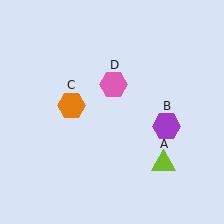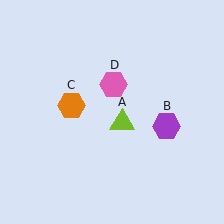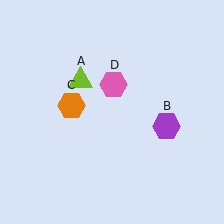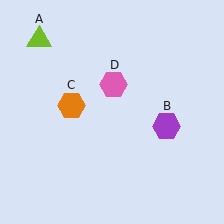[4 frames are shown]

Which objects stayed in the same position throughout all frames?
Purple hexagon (object B) and orange hexagon (object C) and pink hexagon (object D) remained stationary.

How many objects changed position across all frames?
1 object changed position: lime triangle (object A).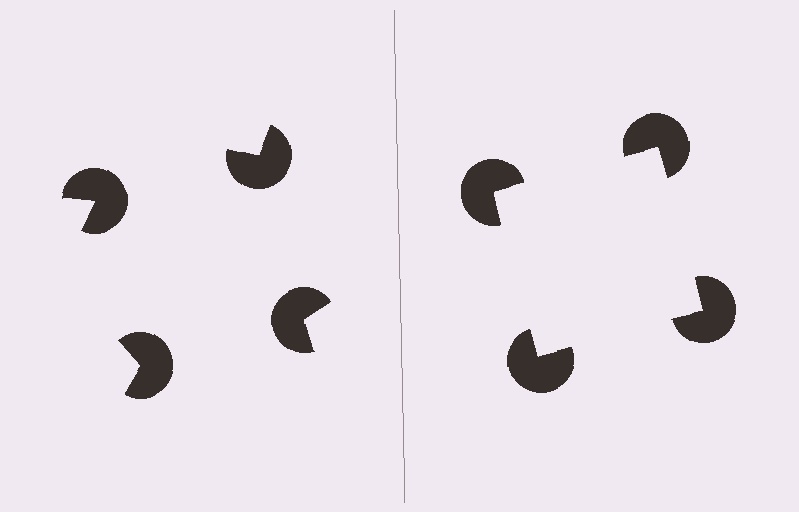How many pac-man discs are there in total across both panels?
8 — 4 on each side.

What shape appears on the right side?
An illusory square.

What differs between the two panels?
The pac-man discs are positioned identically on both sides; only the wedge orientations differ. On the right they align to a square; on the left they are misaligned.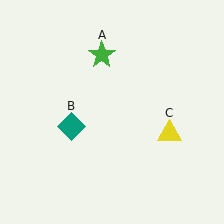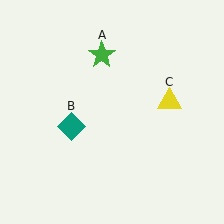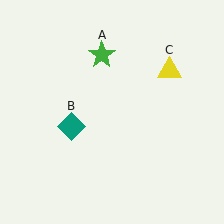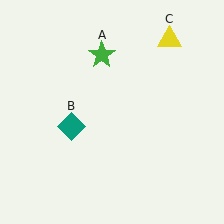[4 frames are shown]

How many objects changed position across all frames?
1 object changed position: yellow triangle (object C).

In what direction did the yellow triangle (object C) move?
The yellow triangle (object C) moved up.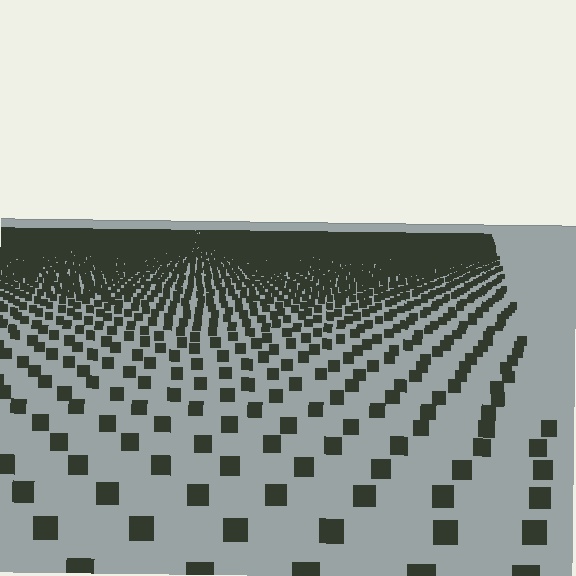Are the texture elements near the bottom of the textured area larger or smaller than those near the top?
Larger. Near the bottom, elements are closer to the viewer and appear at a bigger on-screen size.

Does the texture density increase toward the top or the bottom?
Density increases toward the top.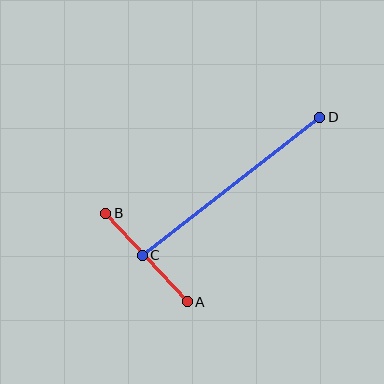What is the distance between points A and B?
The distance is approximately 120 pixels.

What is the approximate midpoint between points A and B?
The midpoint is at approximately (147, 258) pixels.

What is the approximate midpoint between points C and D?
The midpoint is at approximately (231, 186) pixels.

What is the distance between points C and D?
The distance is approximately 225 pixels.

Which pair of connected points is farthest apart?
Points C and D are farthest apart.